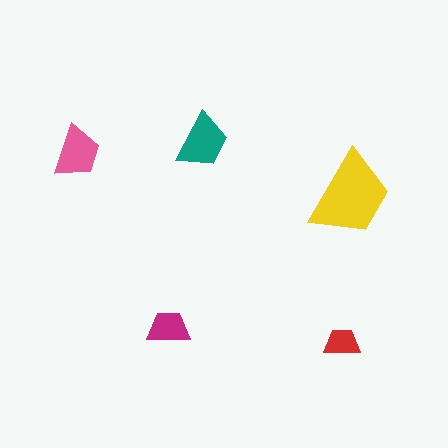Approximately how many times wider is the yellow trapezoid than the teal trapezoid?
About 1.5 times wider.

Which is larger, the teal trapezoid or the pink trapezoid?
The teal one.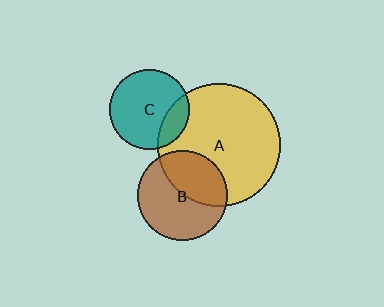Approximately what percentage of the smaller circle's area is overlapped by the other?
Approximately 40%.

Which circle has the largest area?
Circle A (yellow).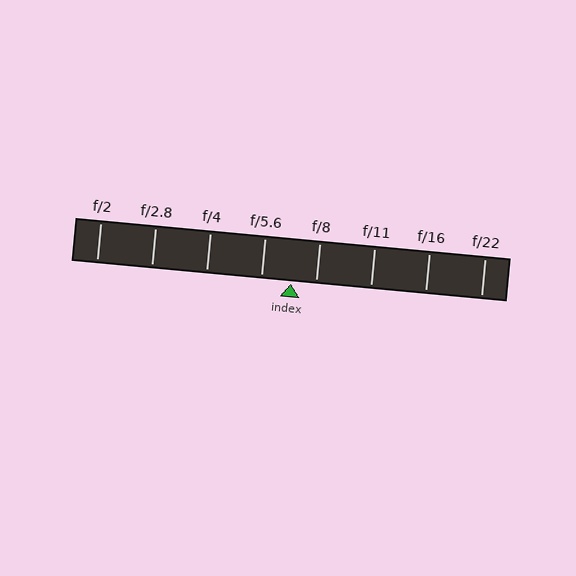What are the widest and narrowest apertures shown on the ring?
The widest aperture shown is f/2 and the narrowest is f/22.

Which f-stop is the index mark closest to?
The index mark is closest to f/8.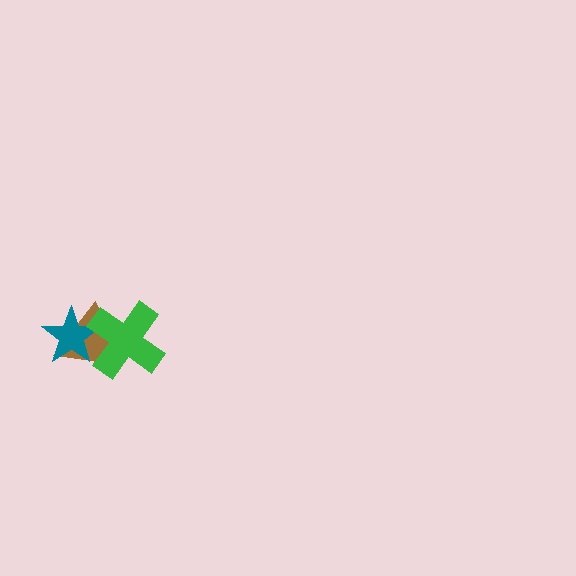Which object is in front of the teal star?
The green cross is in front of the teal star.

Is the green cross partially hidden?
No, no other shape covers it.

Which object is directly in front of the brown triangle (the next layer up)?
The teal star is directly in front of the brown triangle.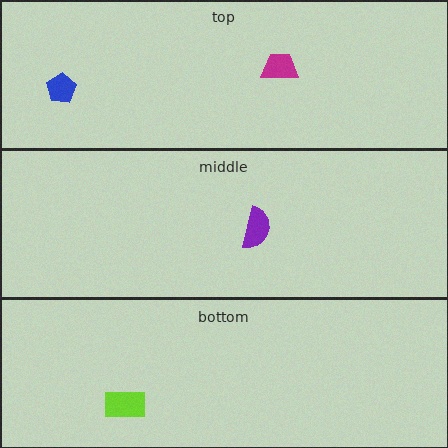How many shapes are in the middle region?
1.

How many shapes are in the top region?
2.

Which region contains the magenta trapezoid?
The top region.